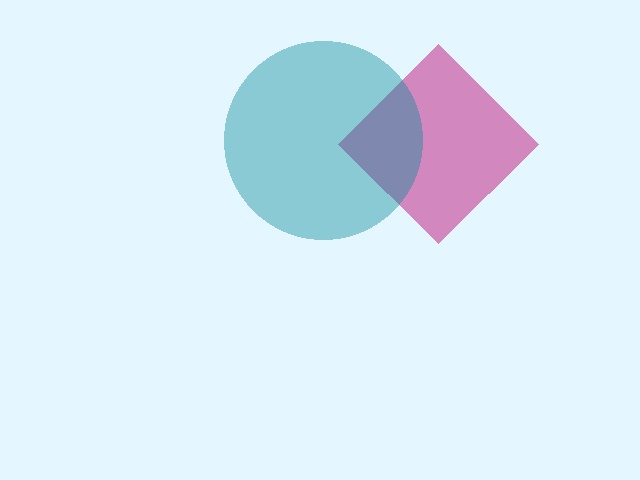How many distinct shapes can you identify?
There are 2 distinct shapes: a magenta diamond, a teal circle.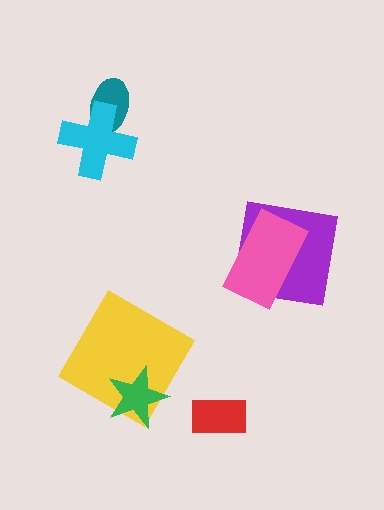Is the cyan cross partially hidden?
No, no other shape covers it.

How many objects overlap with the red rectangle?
0 objects overlap with the red rectangle.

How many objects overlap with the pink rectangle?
1 object overlaps with the pink rectangle.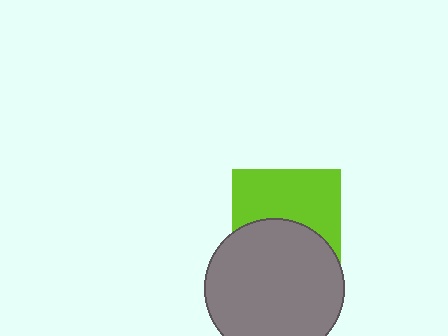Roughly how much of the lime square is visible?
About half of it is visible (roughly 54%).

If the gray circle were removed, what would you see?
You would see the complete lime square.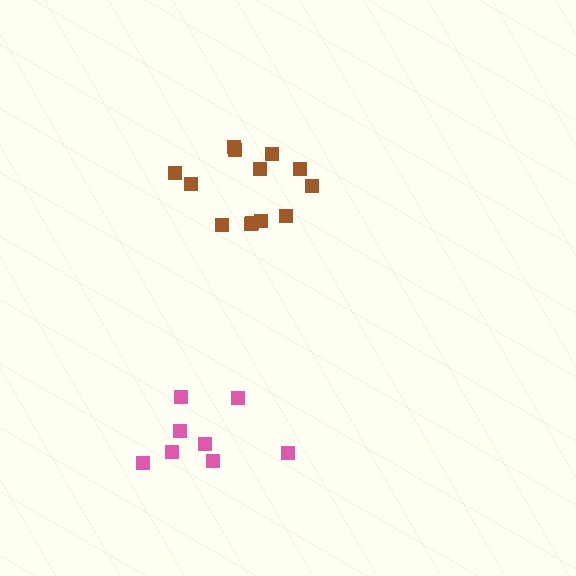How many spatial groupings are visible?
There are 2 spatial groupings.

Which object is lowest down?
The pink cluster is bottommost.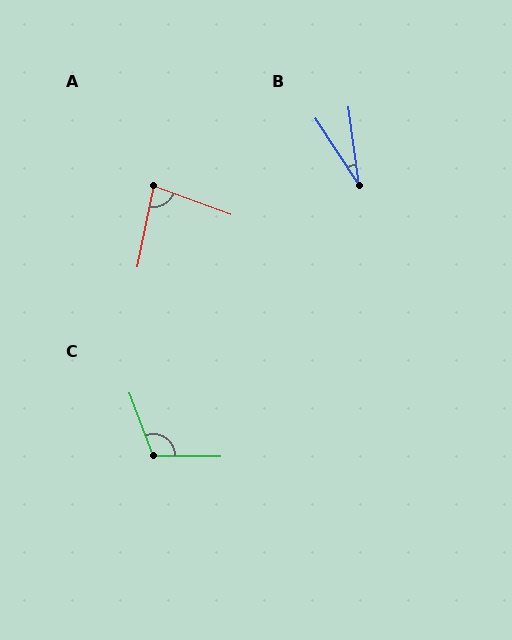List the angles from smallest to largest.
B (26°), A (81°), C (112°).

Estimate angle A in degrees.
Approximately 81 degrees.